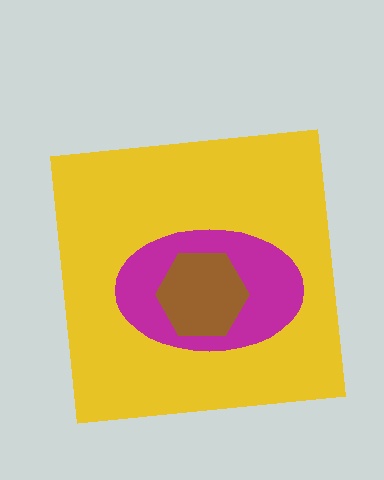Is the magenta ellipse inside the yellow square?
Yes.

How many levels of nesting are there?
3.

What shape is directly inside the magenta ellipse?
The brown hexagon.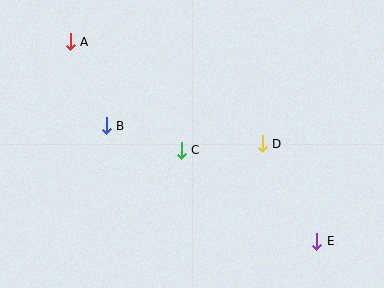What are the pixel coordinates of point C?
Point C is at (181, 150).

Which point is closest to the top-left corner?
Point A is closest to the top-left corner.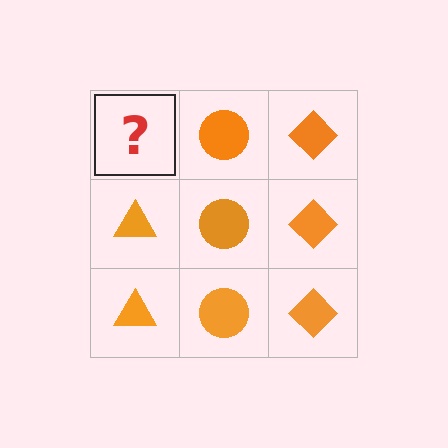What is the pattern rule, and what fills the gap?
The rule is that each column has a consistent shape. The gap should be filled with an orange triangle.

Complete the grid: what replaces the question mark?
The question mark should be replaced with an orange triangle.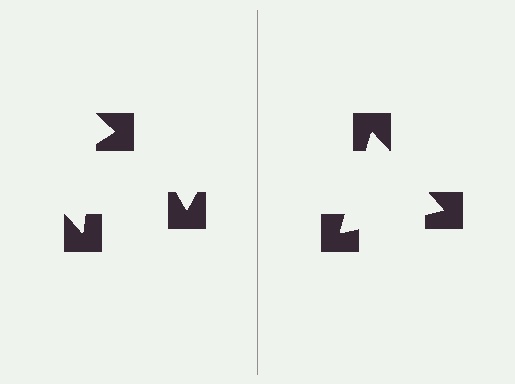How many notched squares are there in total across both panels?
6 — 3 on each side.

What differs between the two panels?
The notched squares are positioned identically on both sides; only the wedge orientations differ. On the right they align to a triangle; on the left they are misaligned.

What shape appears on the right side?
An illusory triangle.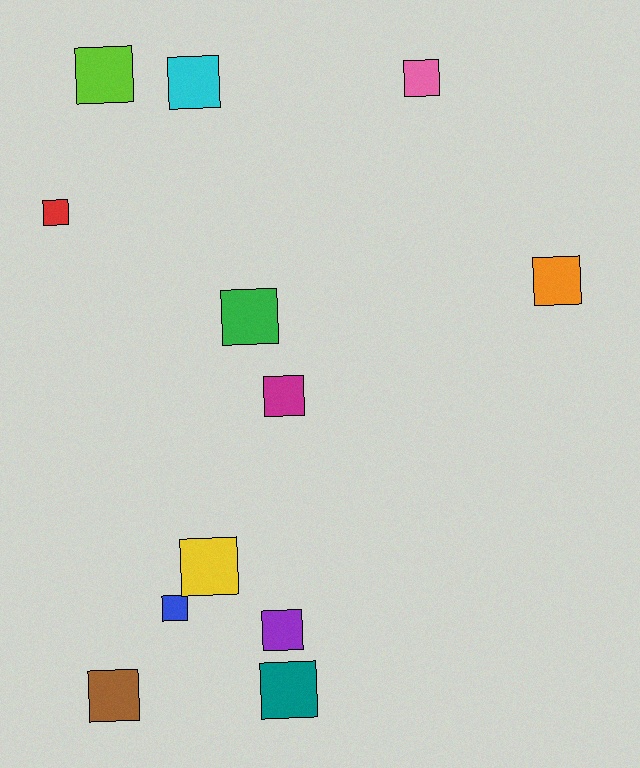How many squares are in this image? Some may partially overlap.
There are 12 squares.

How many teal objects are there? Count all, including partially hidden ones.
There is 1 teal object.